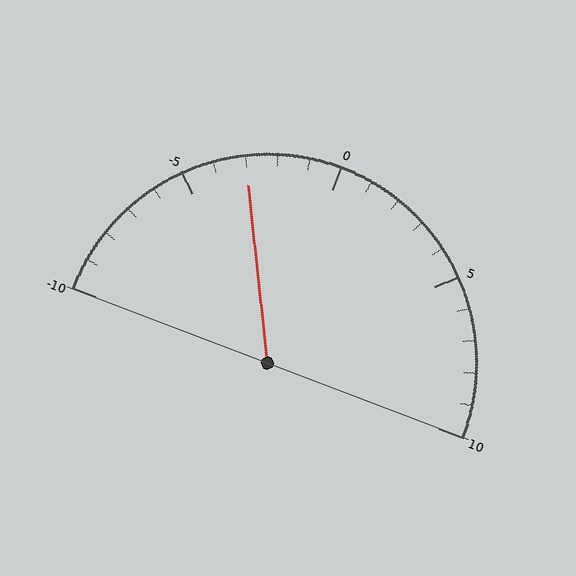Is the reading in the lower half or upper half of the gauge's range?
The reading is in the lower half of the range (-10 to 10).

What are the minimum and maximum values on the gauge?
The gauge ranges from -10 to 10.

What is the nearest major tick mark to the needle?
The nearest major tick mark is -5.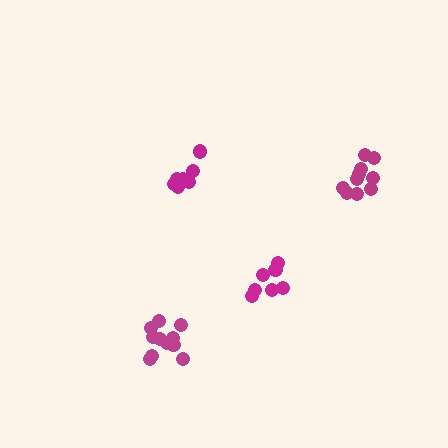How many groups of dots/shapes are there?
There are 4 groups.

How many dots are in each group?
Group 1: 7 dots, Group 2: 7 dots, Group 3: 10 dots, Group 4: 12 dots (36 total).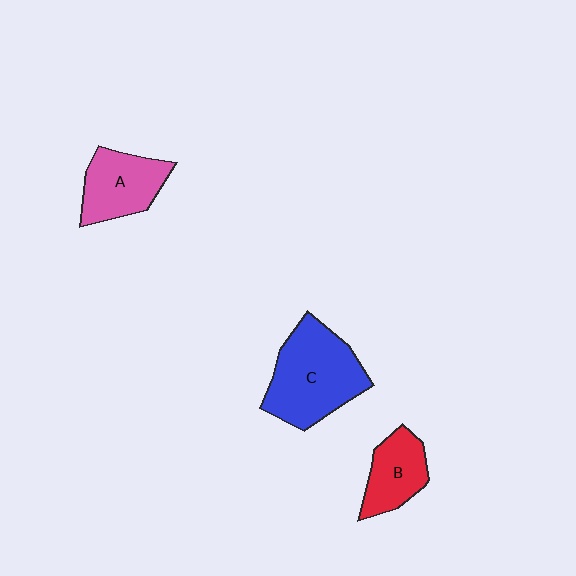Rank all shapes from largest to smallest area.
From largest to smallest: C (blue), A (pink), B (red).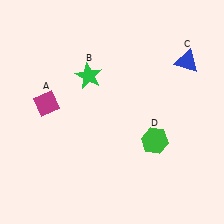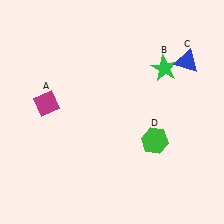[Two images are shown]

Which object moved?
The green star (B) moved right.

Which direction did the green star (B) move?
The green star (B) moved right.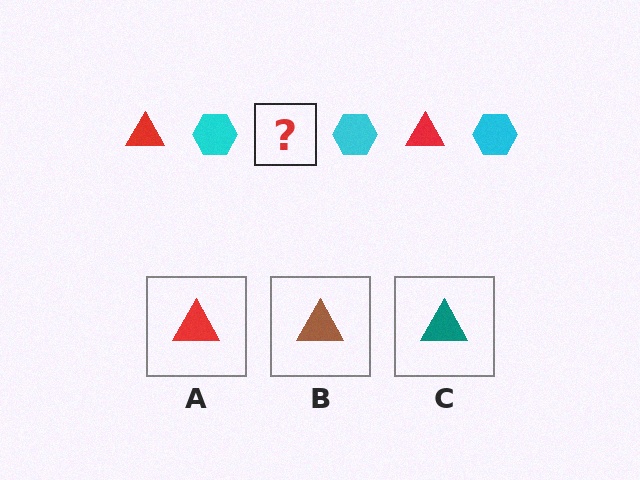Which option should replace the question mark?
Option A.